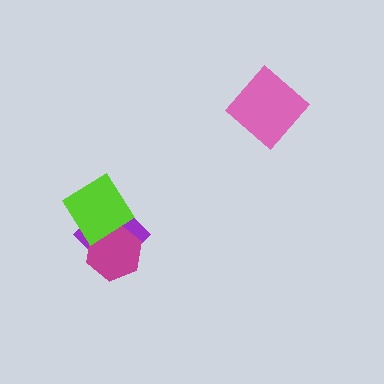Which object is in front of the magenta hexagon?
The lime diamond is in front of the magenta hexagon.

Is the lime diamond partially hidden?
No, no other shape covers it.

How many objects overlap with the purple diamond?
2 objects overlap with the purple diamond.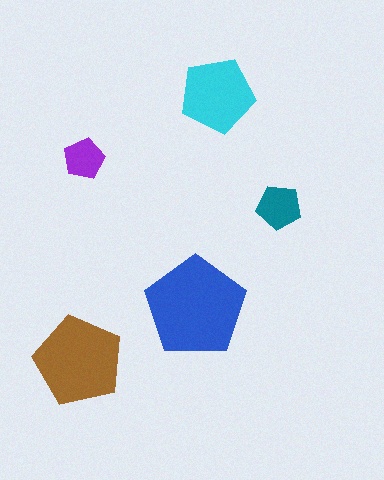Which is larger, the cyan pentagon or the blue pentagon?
The blue one.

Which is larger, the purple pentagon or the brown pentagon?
The brown one.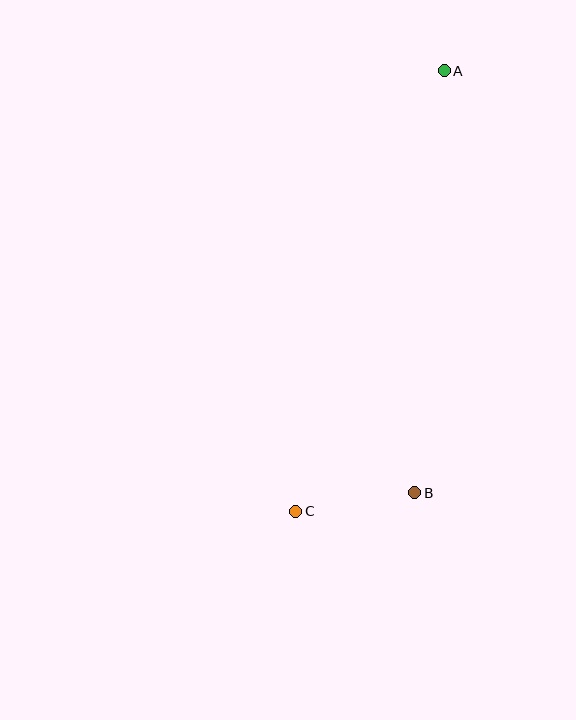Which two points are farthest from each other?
Points A and C are farthest from each other.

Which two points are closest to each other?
Points B and C are closest to each other.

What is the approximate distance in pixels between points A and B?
The distance between A and B is approximately 423 pixels.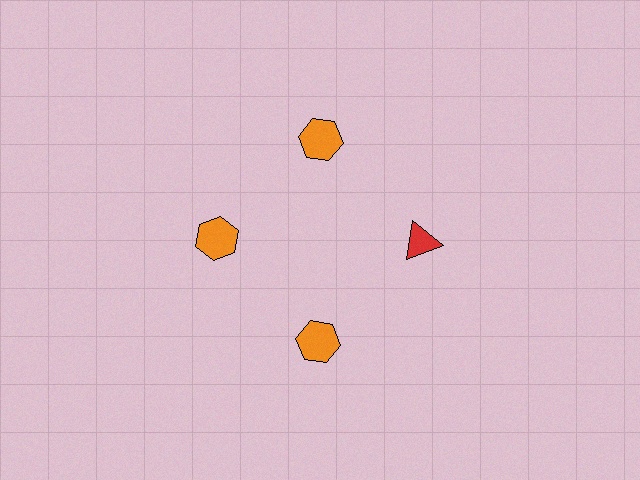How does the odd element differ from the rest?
It differs in both color (red instead of orange) and shape (triangle instead of hexagon).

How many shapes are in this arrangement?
There are 4 shapes arranged in a ring pattern.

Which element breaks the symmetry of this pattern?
The red triangle at roughly the 3 o'clock position breaks the symmetry. All other shapes are orange hexagons.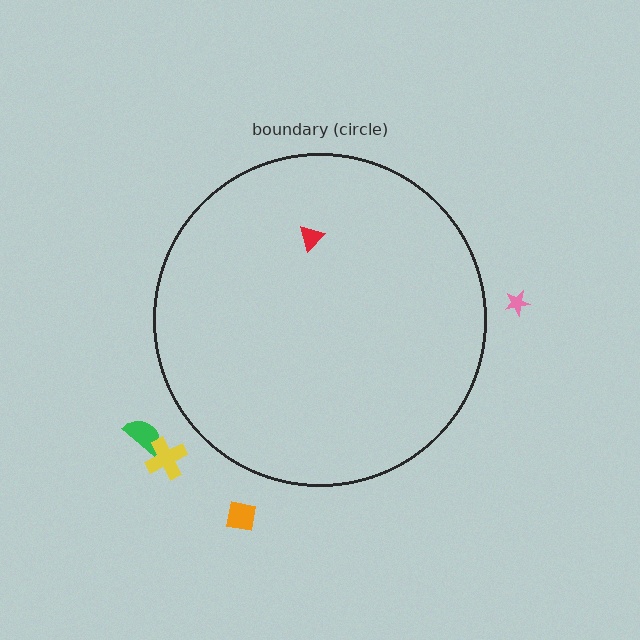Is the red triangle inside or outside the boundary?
Inside.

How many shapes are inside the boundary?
1 inside, 4 outside.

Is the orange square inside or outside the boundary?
Outside.